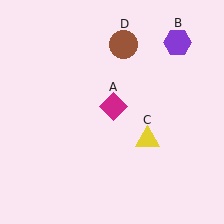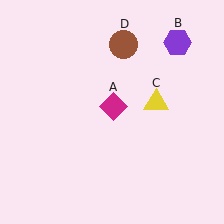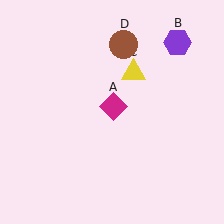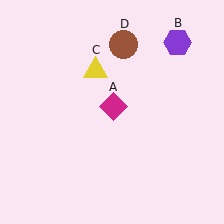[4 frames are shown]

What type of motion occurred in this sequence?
The yellow triangle (object C) rotated counterclockwise around the center of the scene.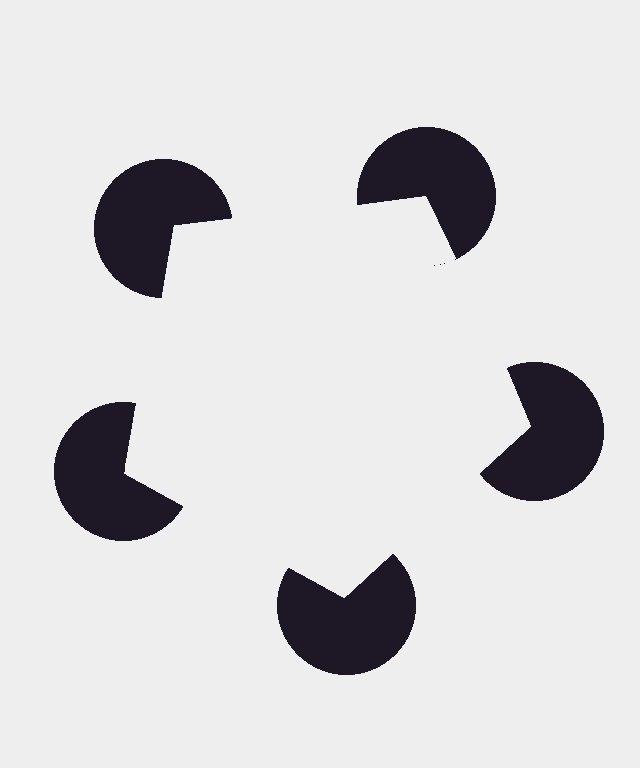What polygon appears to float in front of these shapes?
An illusory pentagon — its edges are inferred from the aligned wedge cuts in the pac-man discs, not physically drawn.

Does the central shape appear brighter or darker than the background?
It typically appears slightly brighter than the background, even though no actual brightness change is drawn.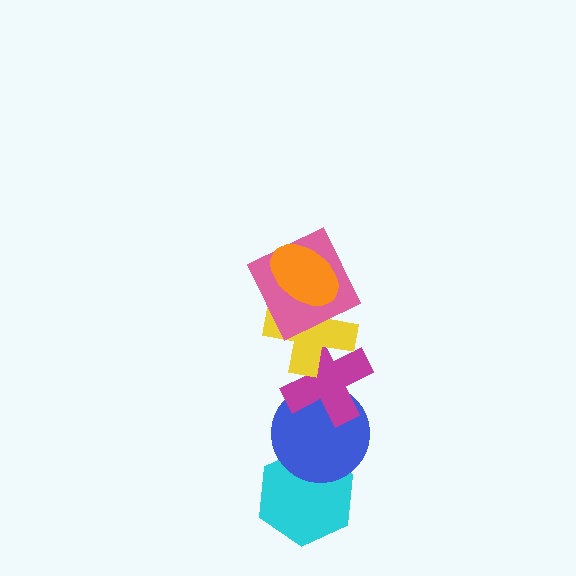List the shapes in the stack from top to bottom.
From top to bottom: the orange ellipse, the pink square, the yellow cross, the magenta cross, the blue circle, the cyan hexagon.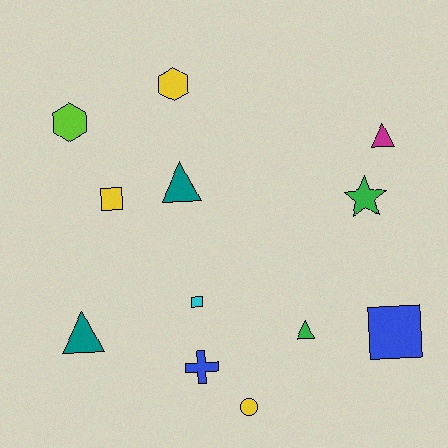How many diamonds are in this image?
There are no diamonds.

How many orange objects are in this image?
There are no orange objects.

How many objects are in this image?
There are 12 objects.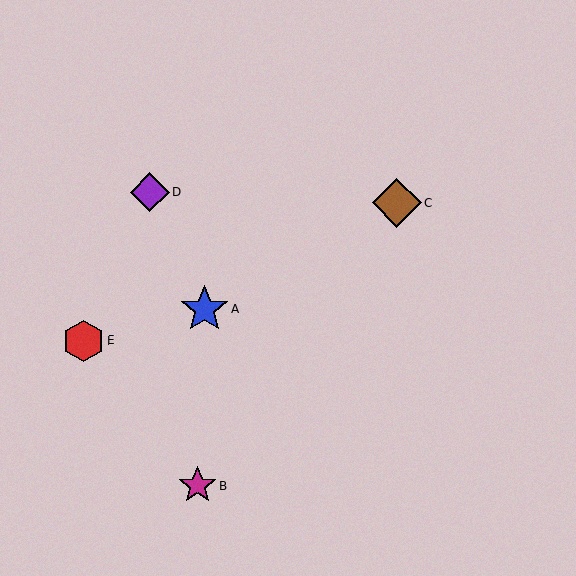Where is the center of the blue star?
The center of the blue star is at (204, 309).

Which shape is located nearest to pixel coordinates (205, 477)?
The magenta star (labeled B) at (197, 486) is nearest to that location.